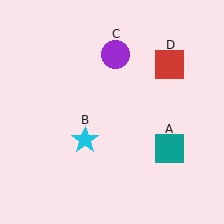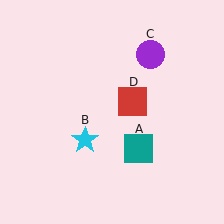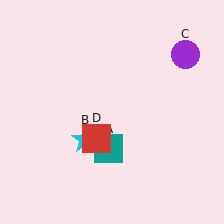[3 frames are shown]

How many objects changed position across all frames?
3 objects changed position: teal square (object A), purple circle (object C), red square (object D).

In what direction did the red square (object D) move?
The red square (object D) moved down and to the left.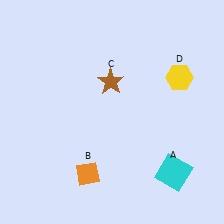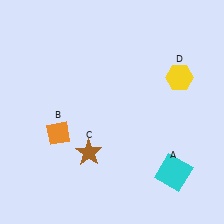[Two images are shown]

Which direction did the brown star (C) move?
The brown star (C) moved down.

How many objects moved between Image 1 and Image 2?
2 objects moved between the two images.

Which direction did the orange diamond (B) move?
The orange diamond (B) moved up.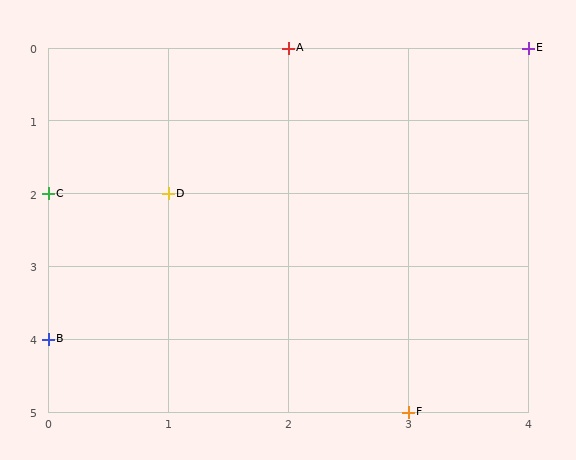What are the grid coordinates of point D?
Point D is at grid coordinates (1, 2).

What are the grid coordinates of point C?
Point C is at grid coordinates (0, 2).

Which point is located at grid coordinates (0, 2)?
Point C is at (0, 2).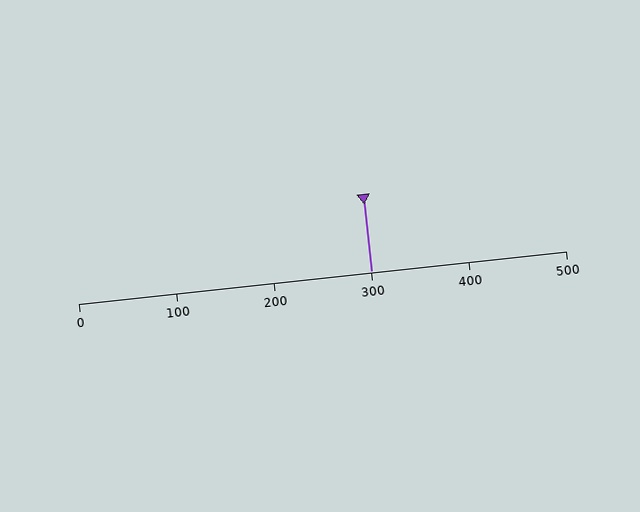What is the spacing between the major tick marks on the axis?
The major ticks are spaced 100 apart.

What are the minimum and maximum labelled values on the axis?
The axis runs from 0 to 500.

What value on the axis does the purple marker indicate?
The marker indicates approximately 300.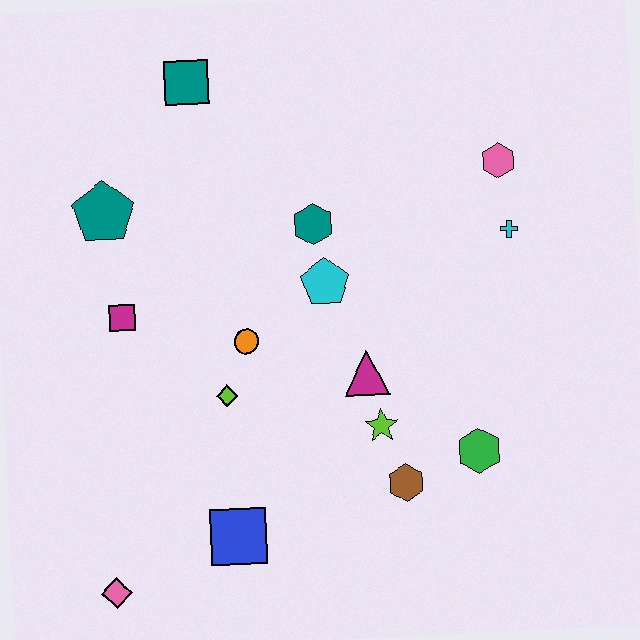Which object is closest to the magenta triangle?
The lime star is closest to the magenta triangle.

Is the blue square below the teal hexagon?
Yes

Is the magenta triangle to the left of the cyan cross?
Yes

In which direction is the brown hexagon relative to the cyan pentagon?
The brown hexagon is below the cyan pentagon.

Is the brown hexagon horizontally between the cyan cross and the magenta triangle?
Yes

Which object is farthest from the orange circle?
The pink hexagon is farthest from the orange circle.